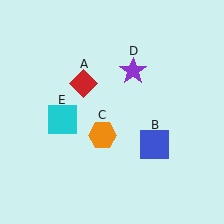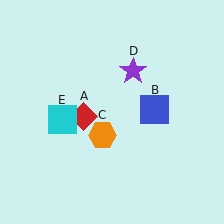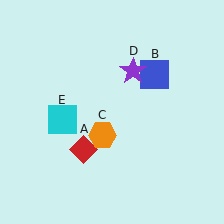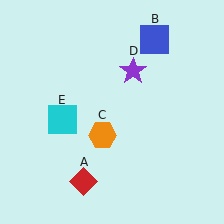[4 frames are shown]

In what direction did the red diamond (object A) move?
The red diamond (object A) moved down.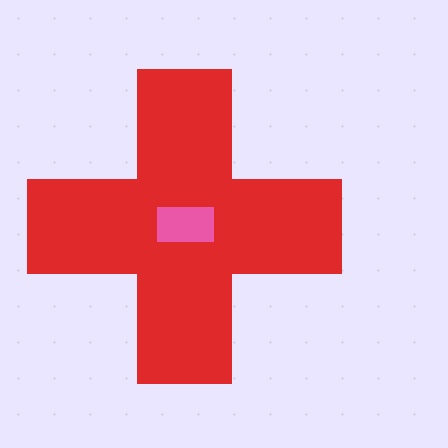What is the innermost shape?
The pink rectangle.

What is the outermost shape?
The red cross.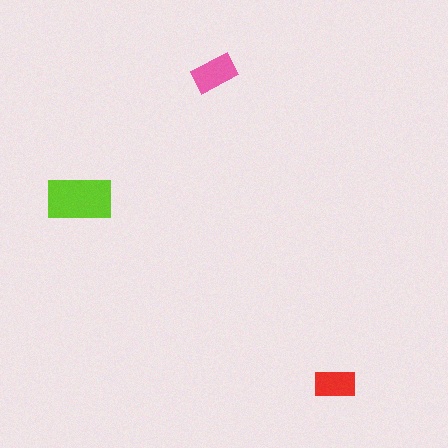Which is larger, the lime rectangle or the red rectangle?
The lime one.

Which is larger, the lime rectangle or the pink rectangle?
The lime one.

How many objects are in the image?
There are 3 objects in the image.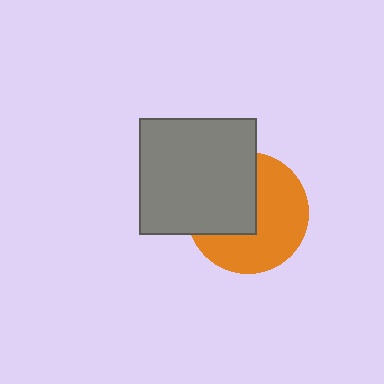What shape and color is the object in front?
The object in front is a gray square.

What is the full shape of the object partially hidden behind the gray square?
The partially hidden object is an orange circle.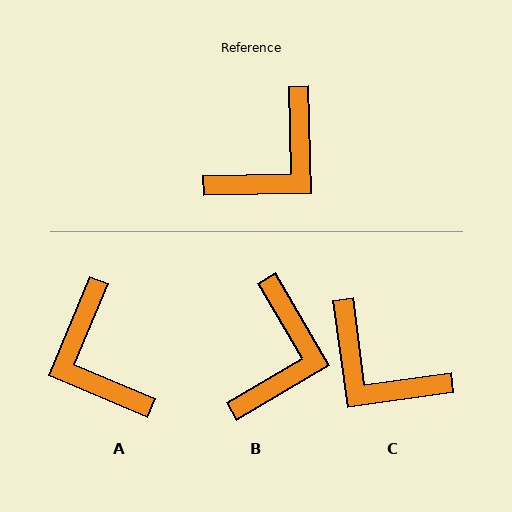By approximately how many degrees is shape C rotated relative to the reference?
Approximately 84 degrees clockwise.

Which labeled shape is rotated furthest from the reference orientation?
A, about 114 degrees away.